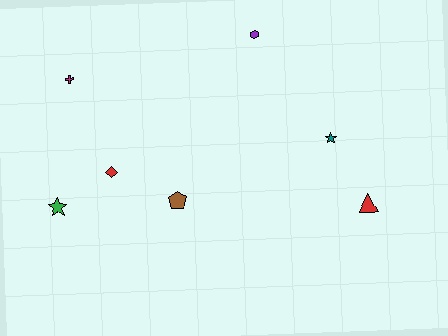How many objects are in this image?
There are 7 objects.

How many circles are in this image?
There are no circles.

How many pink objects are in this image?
There are no pink objects.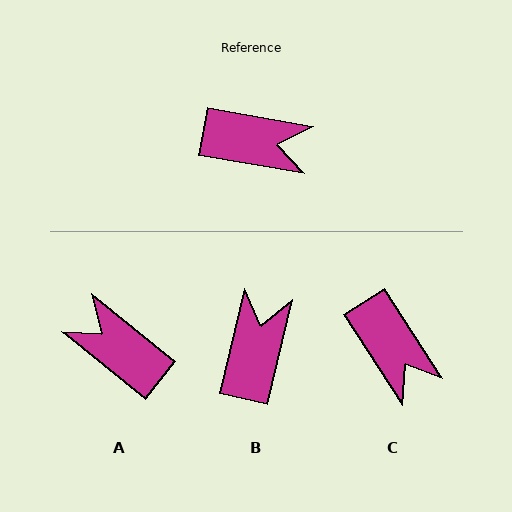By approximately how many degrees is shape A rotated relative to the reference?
Approximately 151 degrees counter-clockwise.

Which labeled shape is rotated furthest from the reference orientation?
A, about 151 degrees away.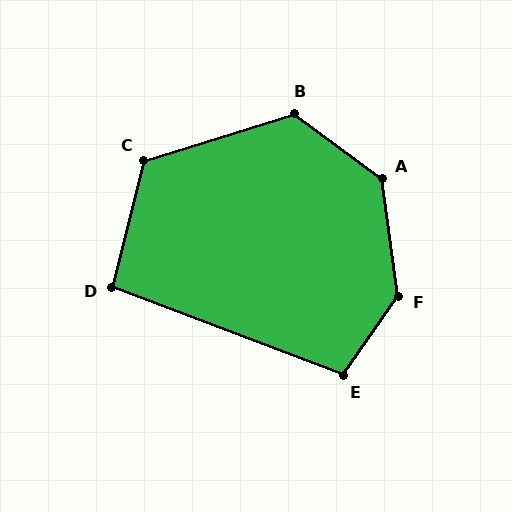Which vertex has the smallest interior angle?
D, at approximately 97 degrees.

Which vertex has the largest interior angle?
F, at approximately 137 degrees.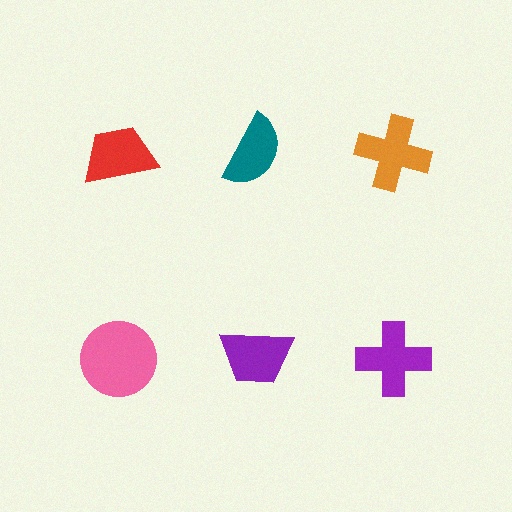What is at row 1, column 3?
An orange cross.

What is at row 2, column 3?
A purple cross.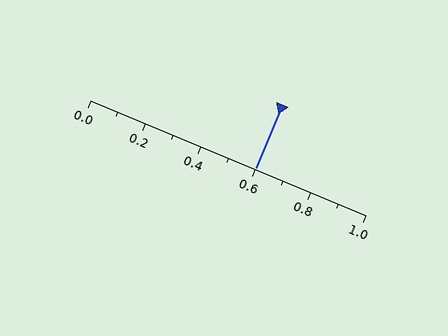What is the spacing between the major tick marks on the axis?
The major ticks are spaced 0.2 apart.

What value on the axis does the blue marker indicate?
The marker indicates approximately 0.6.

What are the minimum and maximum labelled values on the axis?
The axis runs from 0.0 to 1.0.